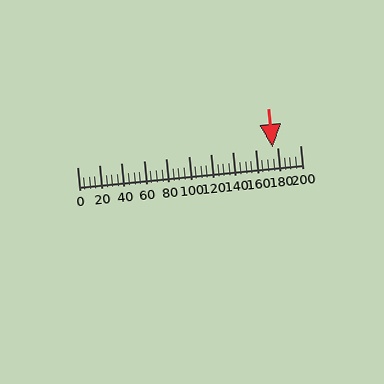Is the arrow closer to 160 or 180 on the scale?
The arrow is closer to 180.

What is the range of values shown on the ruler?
The ruler shows values from 0 to 200.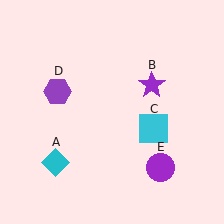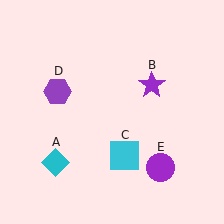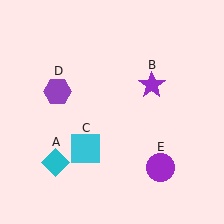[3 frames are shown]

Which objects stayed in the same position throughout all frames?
Cyan diamond (object A) and purple star (object B) and purple hexagon (object D) and purple circle (object E) remained stationary.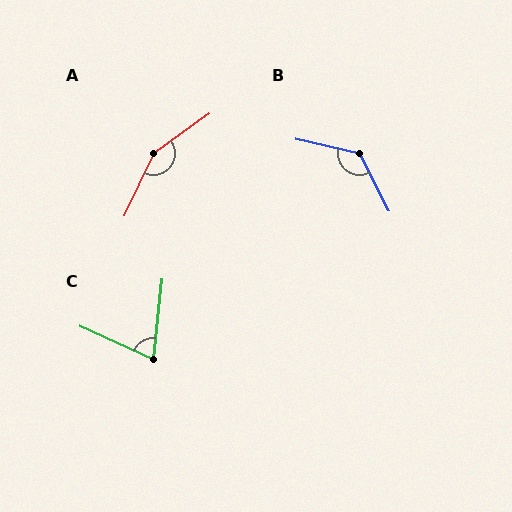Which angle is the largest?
A, at approximately 151 degrees.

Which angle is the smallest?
C, at approximately 72 degrees.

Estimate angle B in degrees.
Approximately 130 degrees.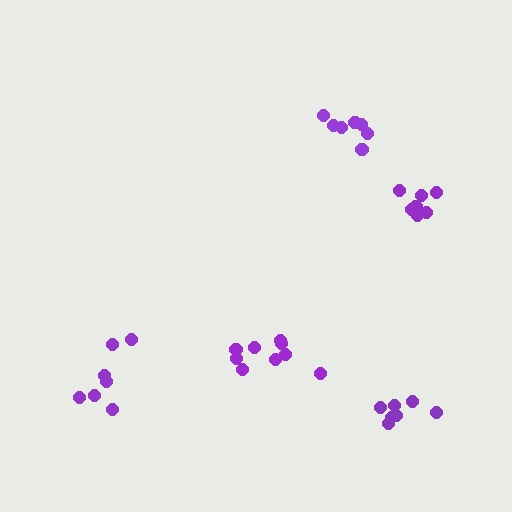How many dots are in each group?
Group 1: 8 dots, Group 2: 7 dots, Group 3: 9 dots, Group 4: 8 dots, Group 5: 7 dots (39 total).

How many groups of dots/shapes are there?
There are 5 groups.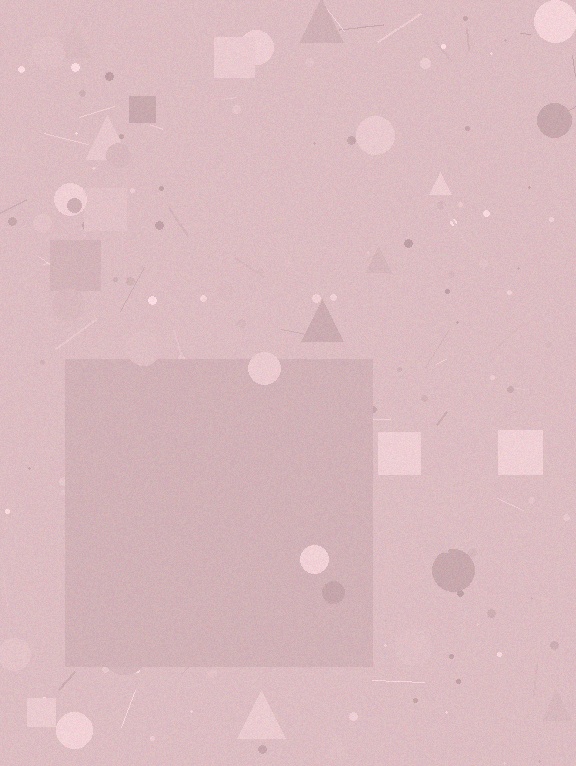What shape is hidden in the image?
A square is hidden in the image.